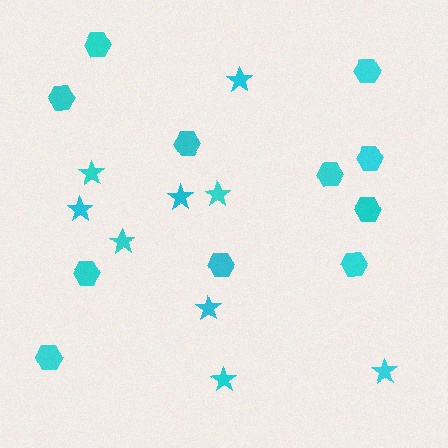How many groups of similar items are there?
There are 2 groups: one group of stars (9) and one group of hexagons (11).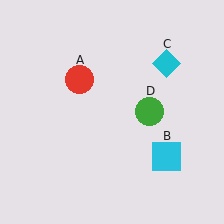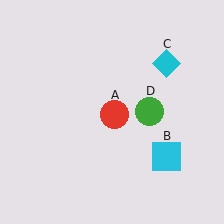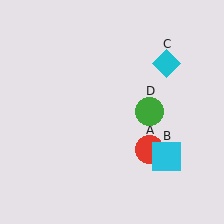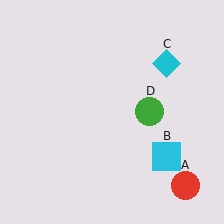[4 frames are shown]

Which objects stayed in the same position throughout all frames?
Cyan square (object B) and cyan diamond (object C) and green circle (object D) remained stationary.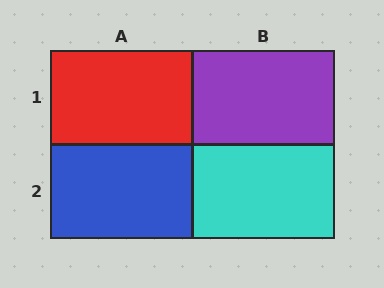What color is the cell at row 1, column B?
Purple.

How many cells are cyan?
1 cell is cyan.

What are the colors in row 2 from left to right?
Blue, cyan.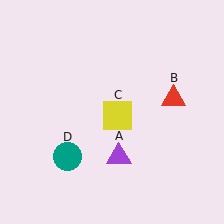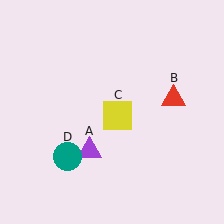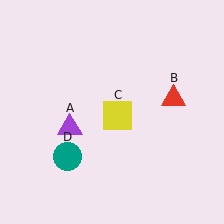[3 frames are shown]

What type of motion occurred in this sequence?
The purple triangle (object A) rotated clockwise around the center of the scene.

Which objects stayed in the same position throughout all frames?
Red triangle (object B) and yellow square (object C) and teal circle (object D) remained stationary.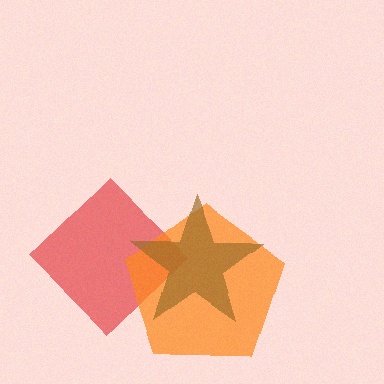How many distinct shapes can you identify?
There are 3 distinct shapes: a red diamond, an orange pentagon, a brown star.